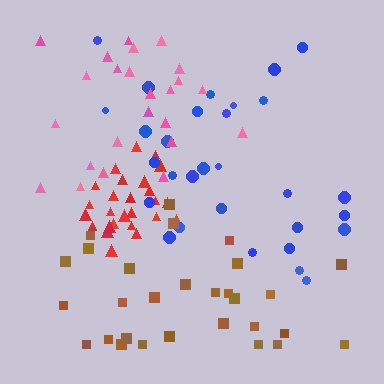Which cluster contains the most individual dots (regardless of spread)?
Blue (30).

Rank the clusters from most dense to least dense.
red, pink, blue, brown.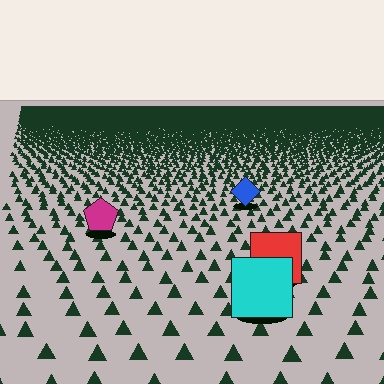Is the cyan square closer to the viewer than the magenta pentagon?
Yes. The cyan square is closer — you can tell from the texture gradient: the ground texture is coarser near it.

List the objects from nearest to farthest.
From nearest to farthest: the cyan square, the red square, the magenta pentagon, the blue diamond.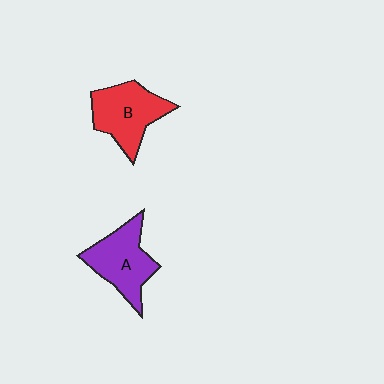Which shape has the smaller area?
Shape A (purple).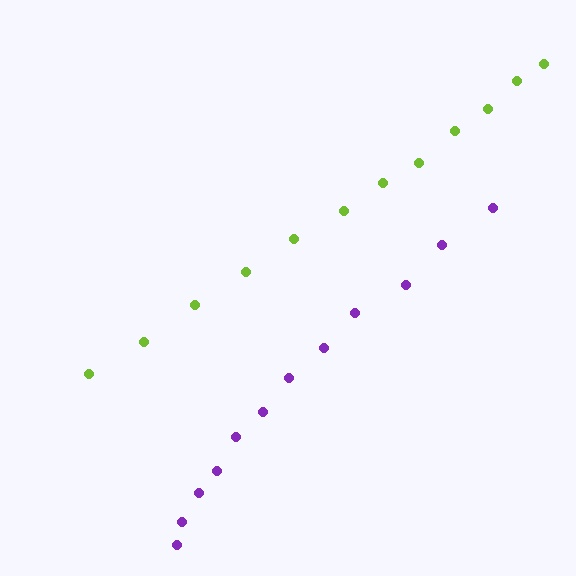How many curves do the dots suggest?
There are 2 distinct paths.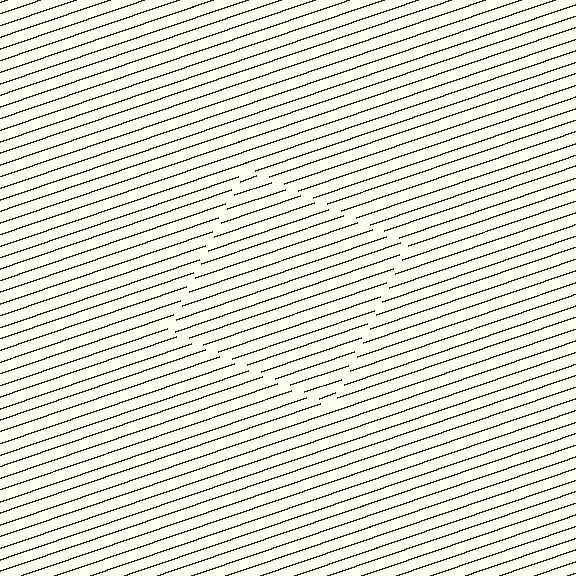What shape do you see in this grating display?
An illusory square. The interior of the shape contains the same grating, shifted by half a period — the contour is defined by the phase discontinuity where line-ends from the inner and outer gratings abut.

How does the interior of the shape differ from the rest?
The interior of the shape contains the same grating, shifted by half a period — the contour is defined by the phase discontinuity where line-ends from the inner and outer gratings abut.